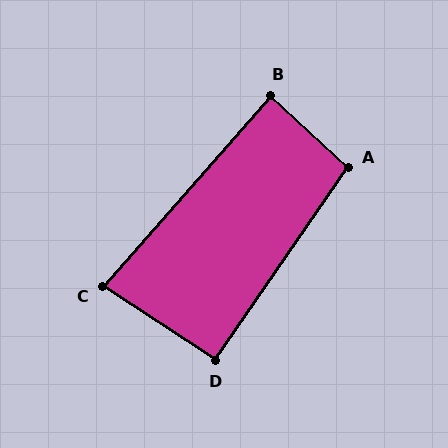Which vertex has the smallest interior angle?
C, at approximately 82 degrees.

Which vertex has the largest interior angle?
A, at approximately 98 degrees.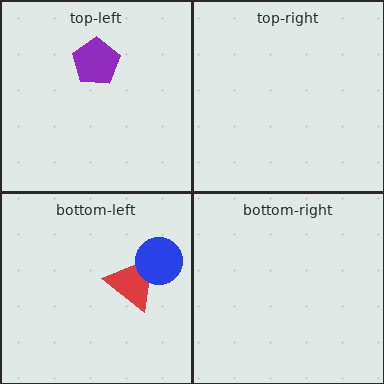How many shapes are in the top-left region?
1.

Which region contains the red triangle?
The bottom-left region.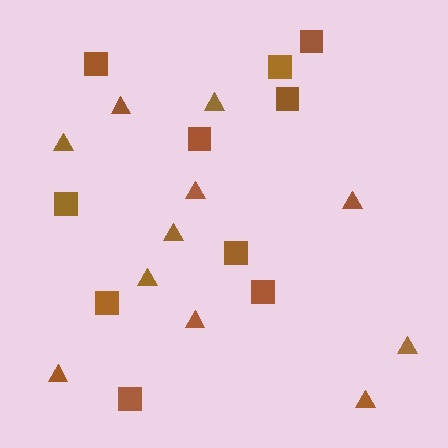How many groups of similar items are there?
There are 2 groups: one group of squares (10) and one group of triangles (11).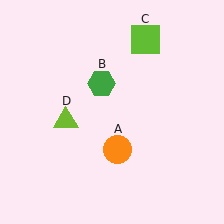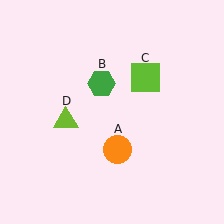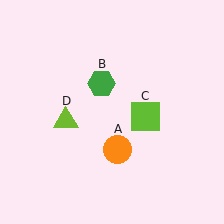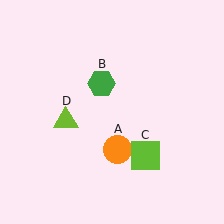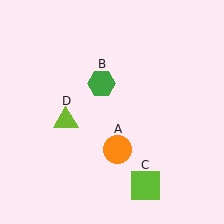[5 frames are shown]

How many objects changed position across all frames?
1 object changed position: lime square (object C).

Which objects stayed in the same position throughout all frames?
Orange circle (object A) and green hexagon (object B) and lime triangle (object D) remained stationary.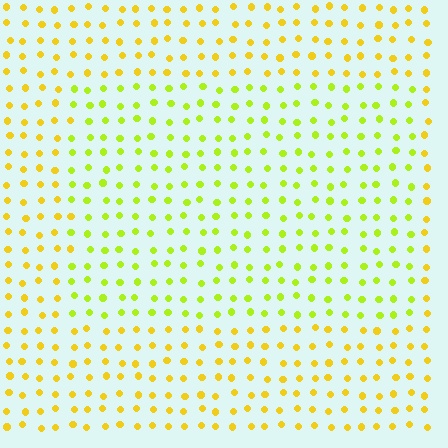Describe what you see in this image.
The image is filled with small yellow elements in a uniform arrangement. A rectangle-shaped region is visible where the elements are tinted to a slightly different hue, forming a subtle color boundary.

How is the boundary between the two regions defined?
The boundary is defined purely by a slight shift in hue (about 31 degrees). Spacing, size, and orientation are identical on both sides.